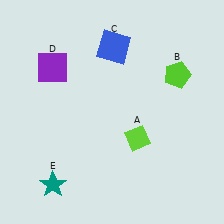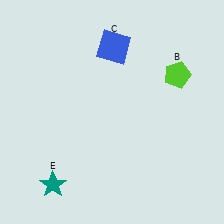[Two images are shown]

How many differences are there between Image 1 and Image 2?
There are 2 differences between the two images.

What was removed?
The purple square (D), the lime diamond (A) were removed in Image 2.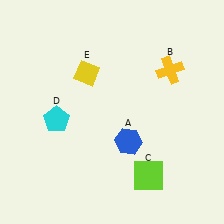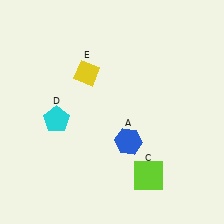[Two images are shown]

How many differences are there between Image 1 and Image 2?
There is 1 difference between the two images.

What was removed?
The yellow cross (B) was removed in Image 2.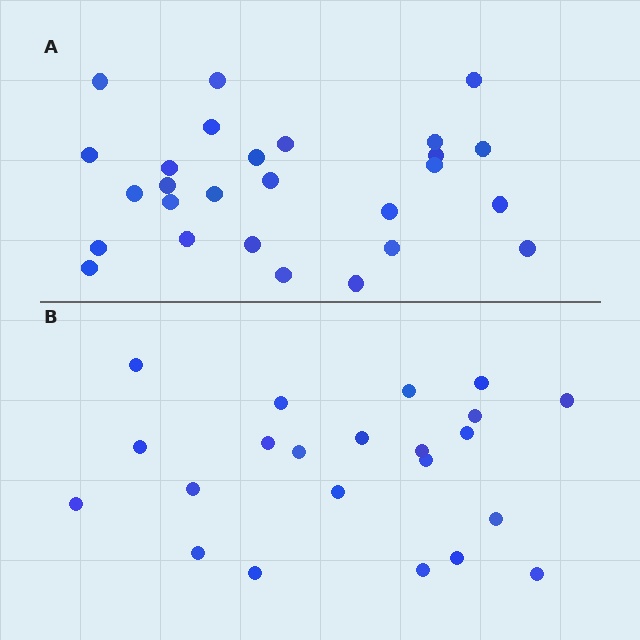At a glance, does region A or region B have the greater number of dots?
Region A (the top region) has more dots.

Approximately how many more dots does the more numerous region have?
Region A has about 5 more dots than region B.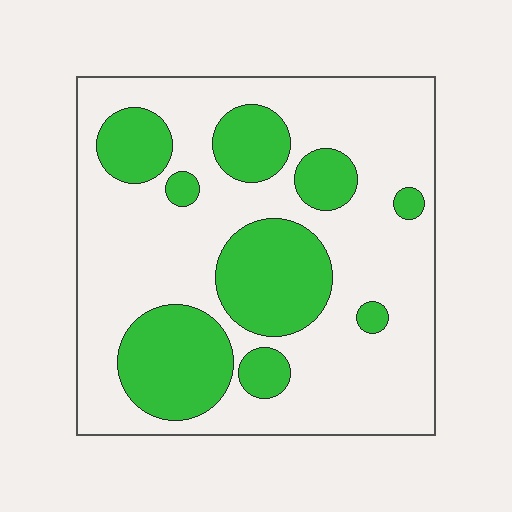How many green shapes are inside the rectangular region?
9.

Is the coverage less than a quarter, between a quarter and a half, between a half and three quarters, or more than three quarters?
Between a quarter and a half.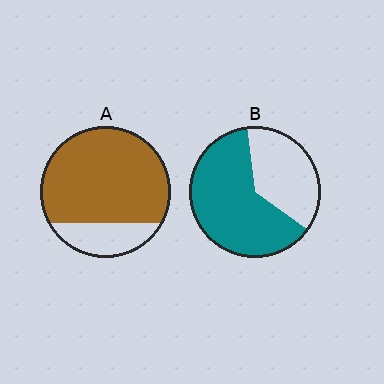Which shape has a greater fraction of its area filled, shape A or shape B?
Shape A.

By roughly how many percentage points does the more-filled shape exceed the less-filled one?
By roughly 15 percentage points (A over B).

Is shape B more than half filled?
Yes.